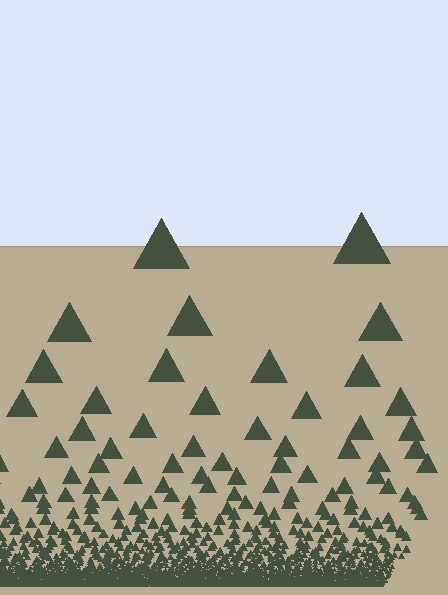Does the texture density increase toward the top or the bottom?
Density increases toward the bottom.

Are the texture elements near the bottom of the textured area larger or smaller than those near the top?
Smaller. The gradient is inverted — elements near the bottom are smaller and denser.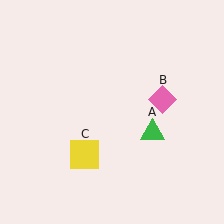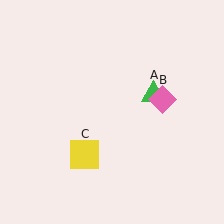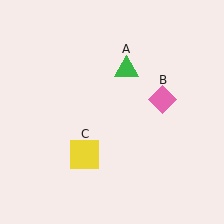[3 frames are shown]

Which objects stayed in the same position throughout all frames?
Pink diamond (object B) and yellow square (object C) remained stationary.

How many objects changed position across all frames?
1 object changed position: green triangle (object A).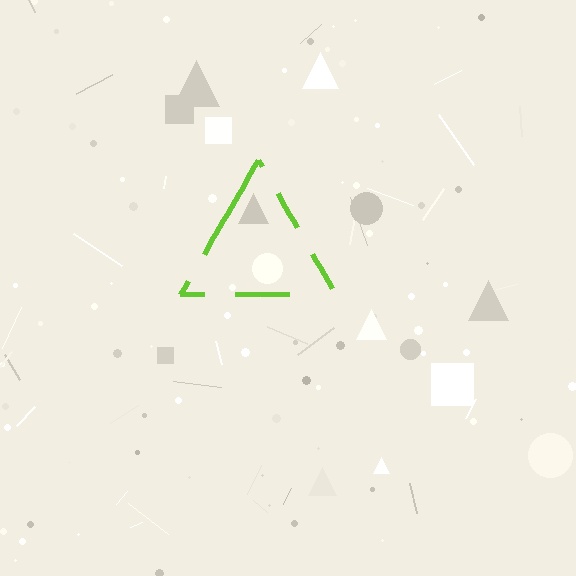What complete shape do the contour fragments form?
The contour fragments form a triangle.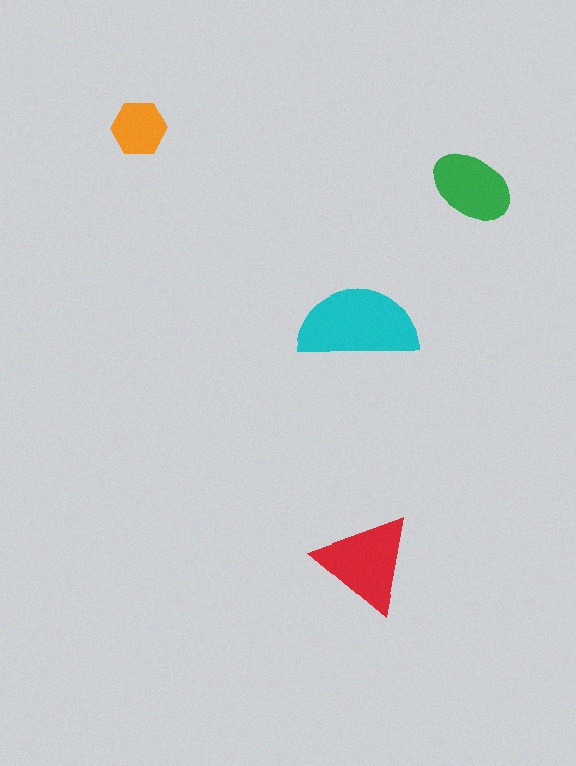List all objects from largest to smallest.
The cyan semicircle, the red triangle, the green ellipse, the orange hexagon.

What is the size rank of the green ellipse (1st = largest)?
3rd.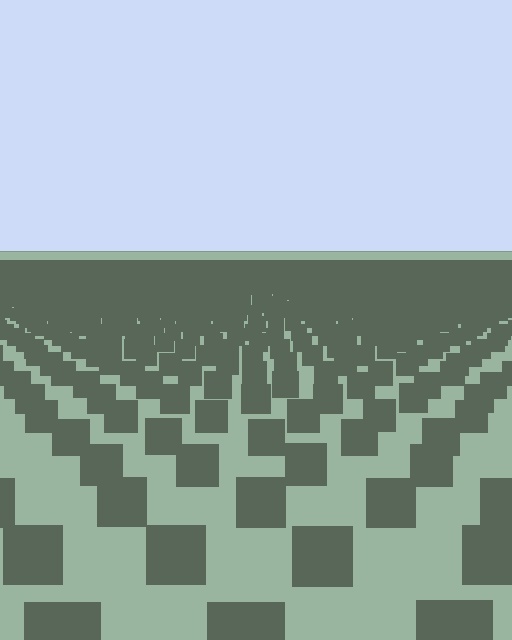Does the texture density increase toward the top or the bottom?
Density increases toward the top.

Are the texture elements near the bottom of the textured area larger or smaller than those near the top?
Larger. Near the bottom, elements are closer to the viewer and appear at a bigger on-screen size.